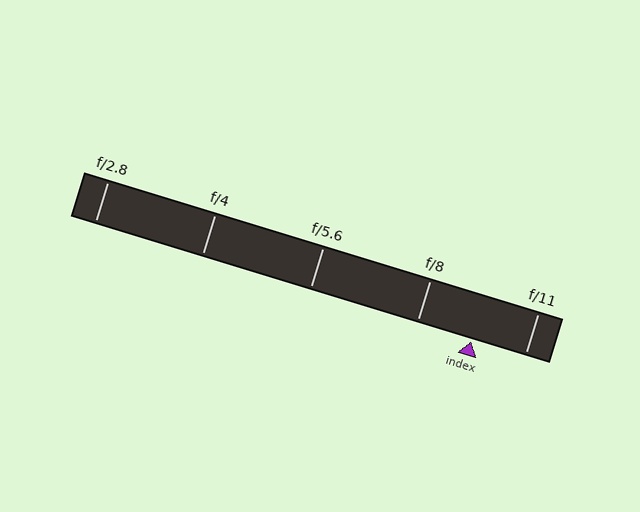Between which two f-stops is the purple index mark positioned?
The index mark is between f/8 and f/11.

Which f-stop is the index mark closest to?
The index mark is closest to f/11.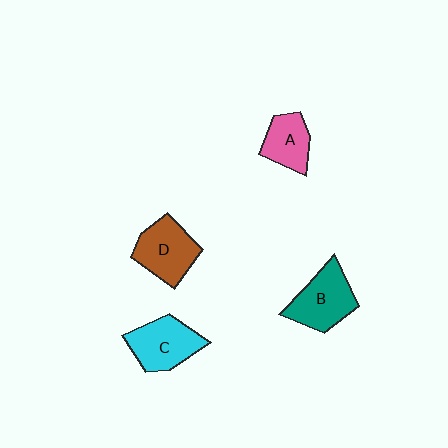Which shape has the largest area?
Shape B (teal).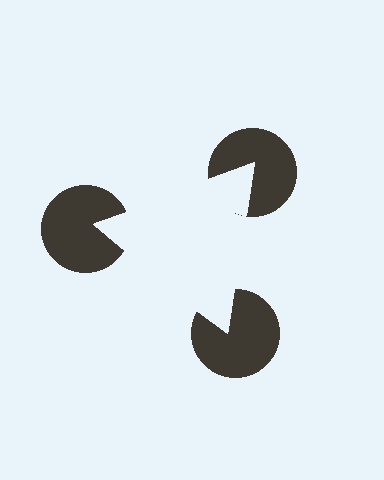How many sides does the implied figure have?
3 sides.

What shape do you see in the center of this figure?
An illusory triangle — its edges are inferred from the aligned wedge cuts in the pac-man discs, not physically drawn.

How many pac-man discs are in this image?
There are 3 — one at each vertex of the illusory triangle.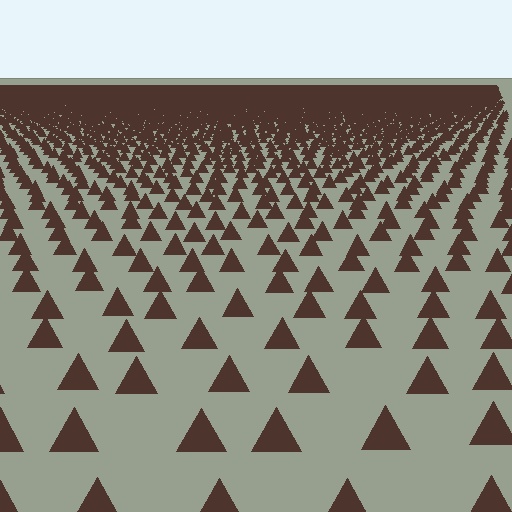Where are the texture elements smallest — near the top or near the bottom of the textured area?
Near the top.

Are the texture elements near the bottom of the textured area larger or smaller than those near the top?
Larger. Near the bottom, elements are closer to the viewer and appear at a bigger on-screen size.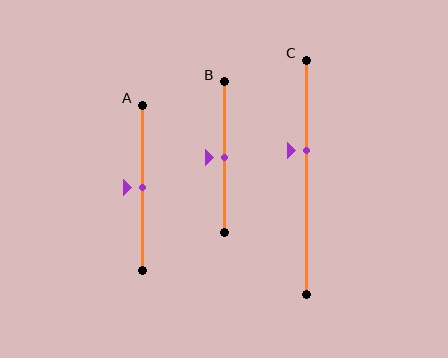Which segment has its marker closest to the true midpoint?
Segment A has its marker closest to the true midpoint.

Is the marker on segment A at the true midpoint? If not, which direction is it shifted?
Yes, the marker on segment A is at the true midpoint.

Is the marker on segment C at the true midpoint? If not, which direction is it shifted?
No, the marker on segment C is shifted upward by about 12% of the segment length.